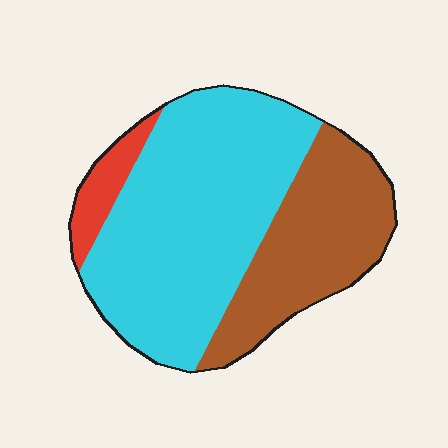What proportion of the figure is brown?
Brown takes up about one third (1/3) of the figure.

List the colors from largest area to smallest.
From largest to smallest: cyan, brown, red.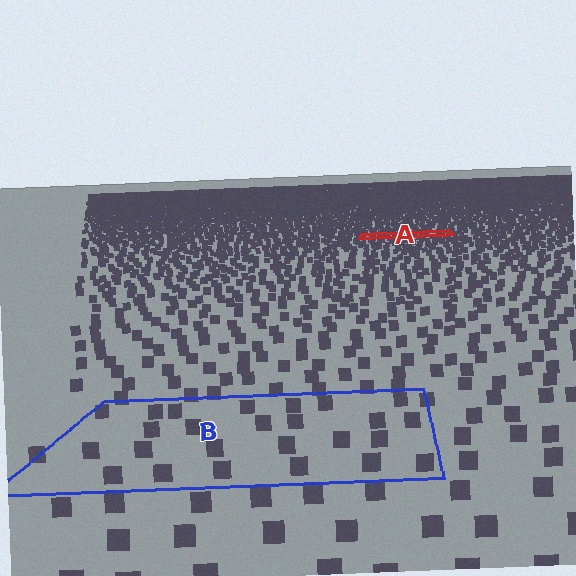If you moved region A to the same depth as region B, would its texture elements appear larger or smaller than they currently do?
They would appear larger. At a closer depth, the same texture elements are projected at a bigger on-screen size.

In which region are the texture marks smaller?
The texture marks are smaller in region A, because it is farther away.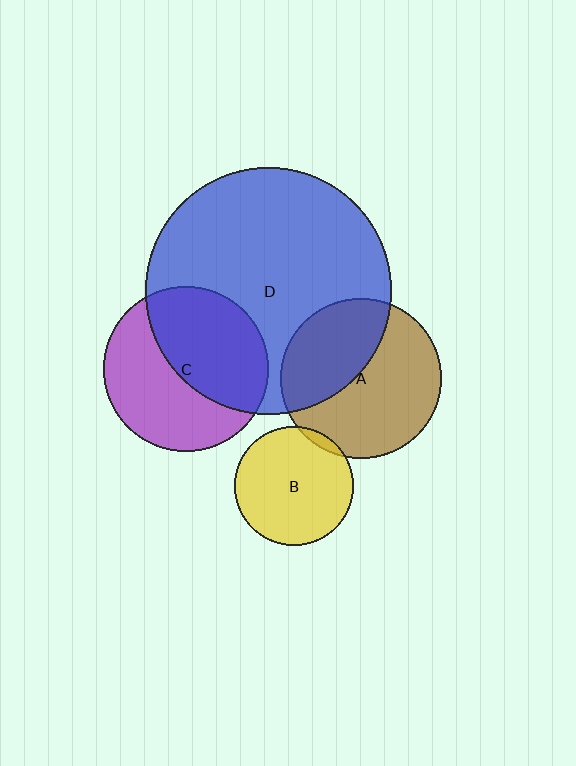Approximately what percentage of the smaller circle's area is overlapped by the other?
Approximately 5%.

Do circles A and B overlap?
Yes.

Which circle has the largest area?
Circle D (blue).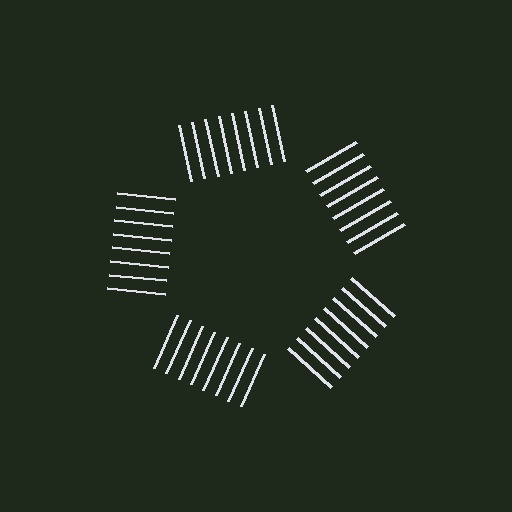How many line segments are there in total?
40 — 8 along each of the 5 edges.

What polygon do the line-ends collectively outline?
An illusory pentagon — the line segments terminate on its edges but no continuous stroke is drawn.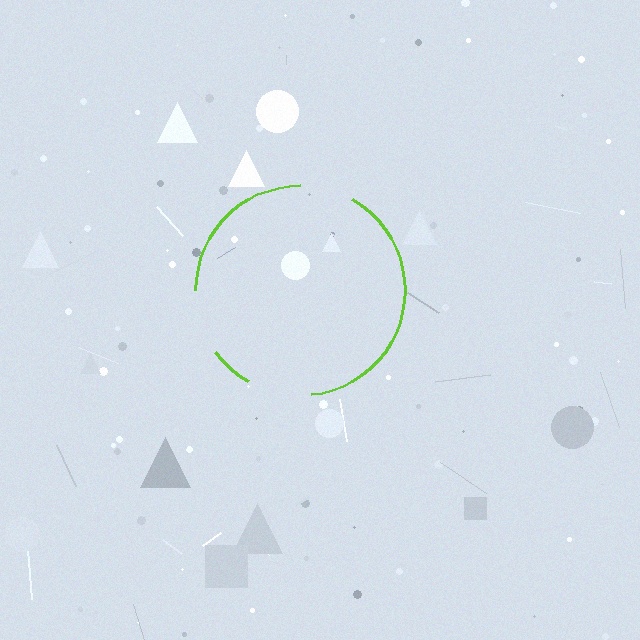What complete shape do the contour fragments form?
The contour fragments form a circle.